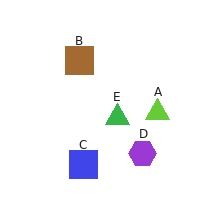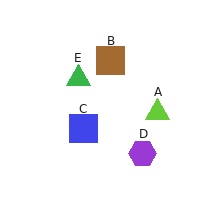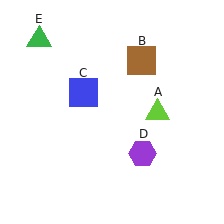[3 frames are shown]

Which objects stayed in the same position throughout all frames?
Lime triangle (object A) and purple hexagon (object D) remained stationary.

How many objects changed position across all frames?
3 objects changed position: brown square (object B), blue square (object C), green triangle (object E).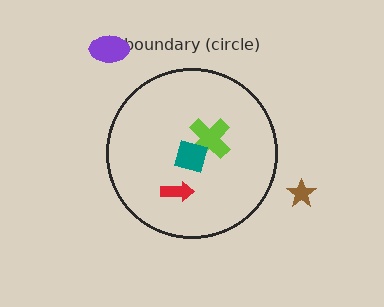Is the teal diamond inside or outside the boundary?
Inside.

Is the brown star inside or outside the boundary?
Outside.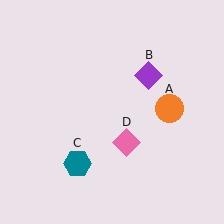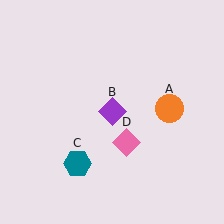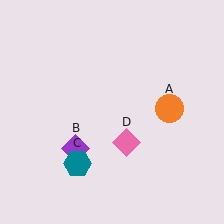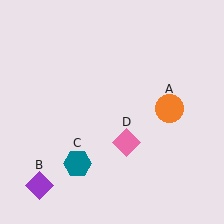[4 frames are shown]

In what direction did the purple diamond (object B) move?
The purple diamond (object B) moved down and to the left.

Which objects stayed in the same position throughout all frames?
Orange circle (object A) and teal hexagon (object C) and pink diamond (object D) remained stationary.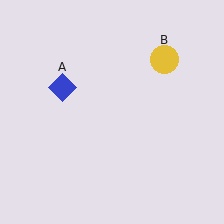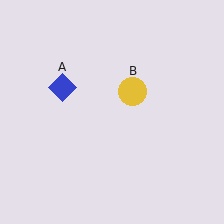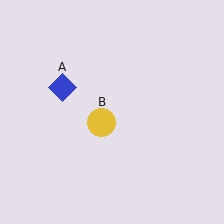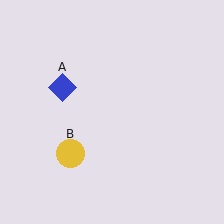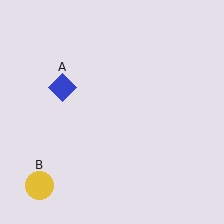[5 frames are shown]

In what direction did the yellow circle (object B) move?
The yellow circle (object B) moved down and to the left.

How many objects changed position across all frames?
1 object changed position: yellow circle (object B).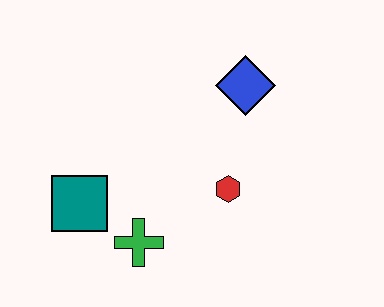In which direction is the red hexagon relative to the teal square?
The red hexagon is to the right of the teal square.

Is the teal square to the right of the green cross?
No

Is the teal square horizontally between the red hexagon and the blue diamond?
No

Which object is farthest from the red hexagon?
The teal square is farthest from the red hexagon.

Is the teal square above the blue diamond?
No